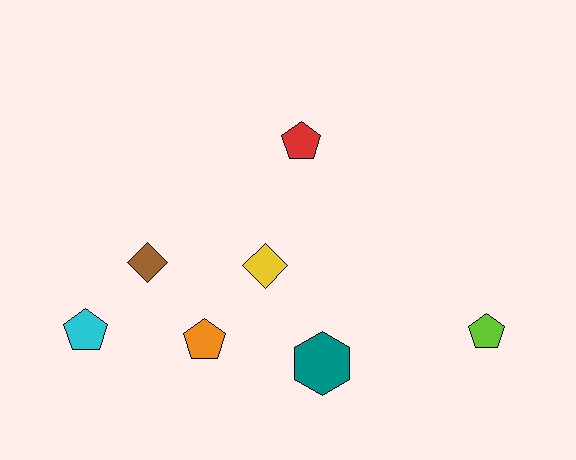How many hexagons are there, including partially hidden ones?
There is 1 hexagon.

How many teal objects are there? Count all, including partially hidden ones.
There is 1 teal object.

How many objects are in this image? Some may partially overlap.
There are 7 objects.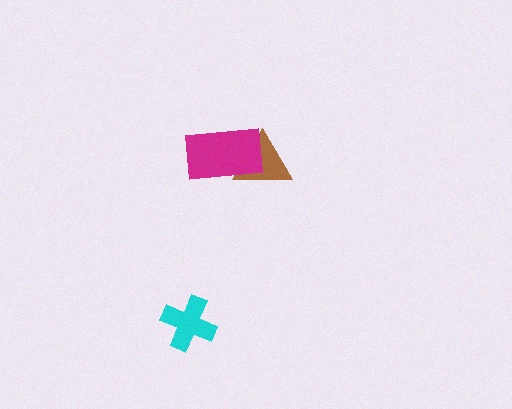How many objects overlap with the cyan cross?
0 objects overlap with the cyan cross.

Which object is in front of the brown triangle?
The magenta rectangle is in front of the brown triangle.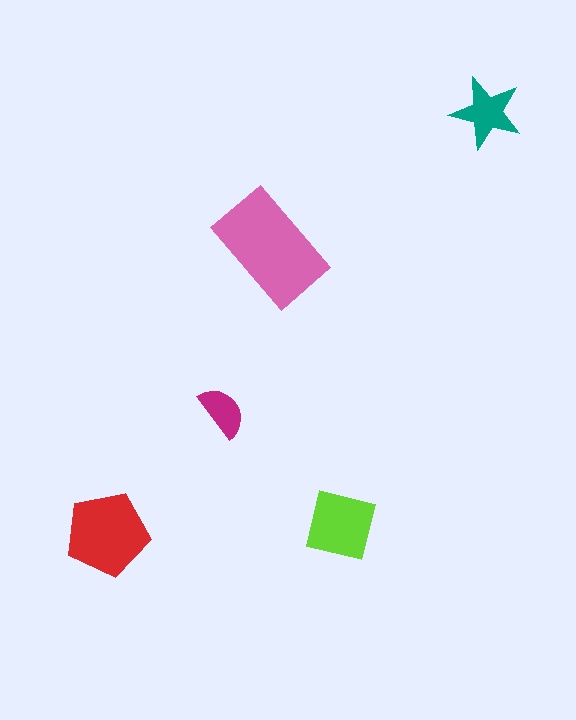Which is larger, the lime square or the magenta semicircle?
The lime square.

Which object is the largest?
The pink rectangle.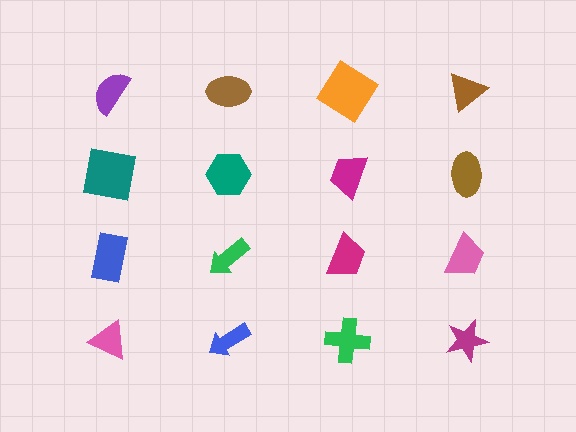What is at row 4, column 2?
A blue arrow.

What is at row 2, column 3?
A magenta trapezoid.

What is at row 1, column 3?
An orange diamond.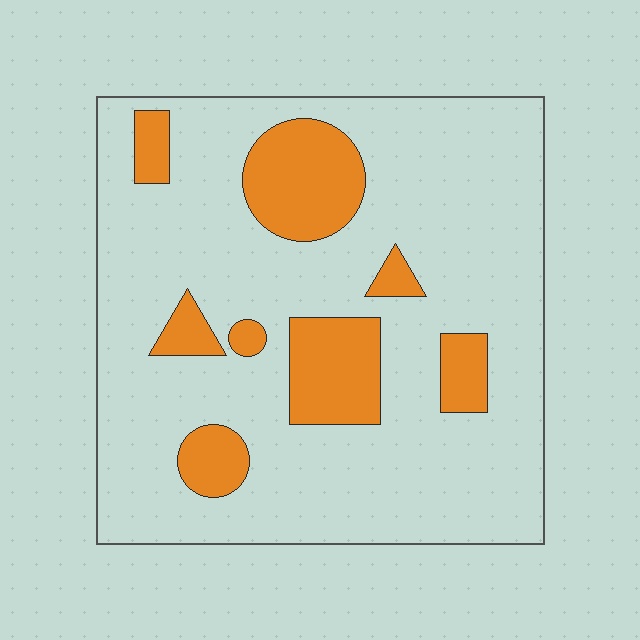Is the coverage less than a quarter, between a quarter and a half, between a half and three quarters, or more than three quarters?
Less than a quarter.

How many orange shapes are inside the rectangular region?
8.